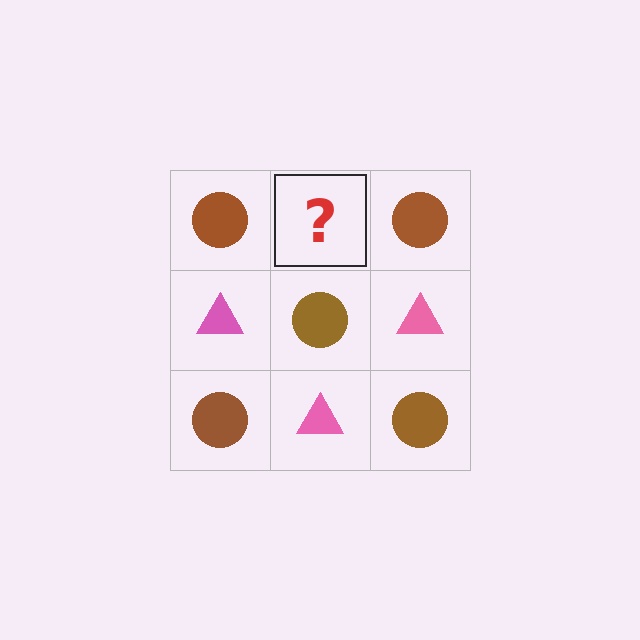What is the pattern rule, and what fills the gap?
The rule is that it alternates brown circle and pink triangle in a checkerboard pattern. The gap should be filled with a pink triangle.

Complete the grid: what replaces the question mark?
The question mark should be replaced with a pink triangle.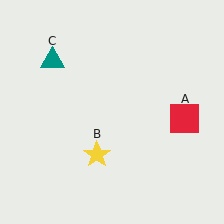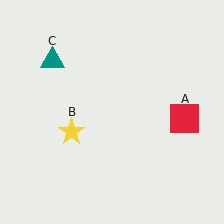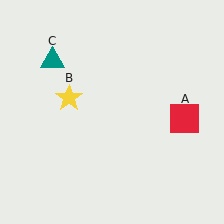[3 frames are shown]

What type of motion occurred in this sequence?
The yellow star (object B) rotated clockwise around the center of the scene.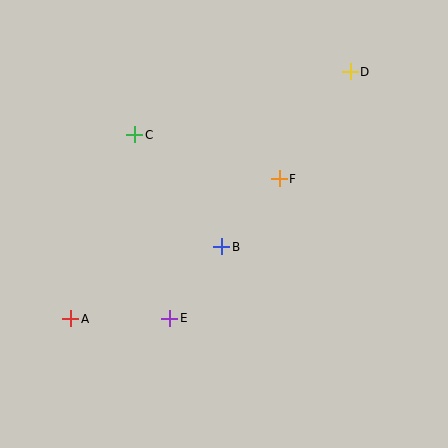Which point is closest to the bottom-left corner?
Point A is closest to the bottom-left corner.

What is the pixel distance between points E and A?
The distance between E and A is 99 pixels.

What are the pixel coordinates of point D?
Point D is at (350, 72).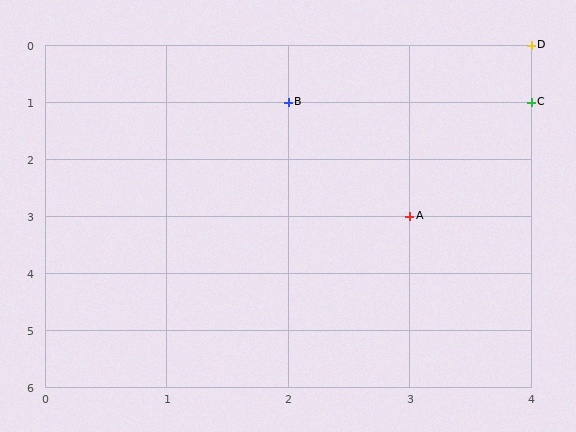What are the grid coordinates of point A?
Point A is at grid coordinates (3, 3).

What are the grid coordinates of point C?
Point C is at grid coordinates (4, 1).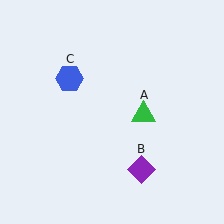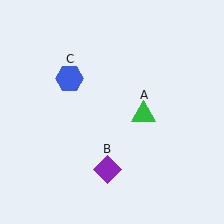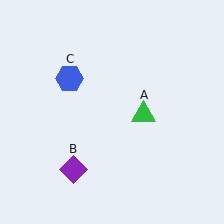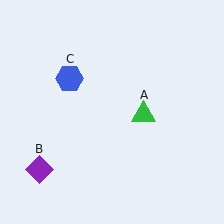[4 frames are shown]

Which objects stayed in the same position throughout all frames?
Green triangle (object A) and blue hexagon (object C) remained stationary.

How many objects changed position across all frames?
1 object changed position: purple diamond (object B).